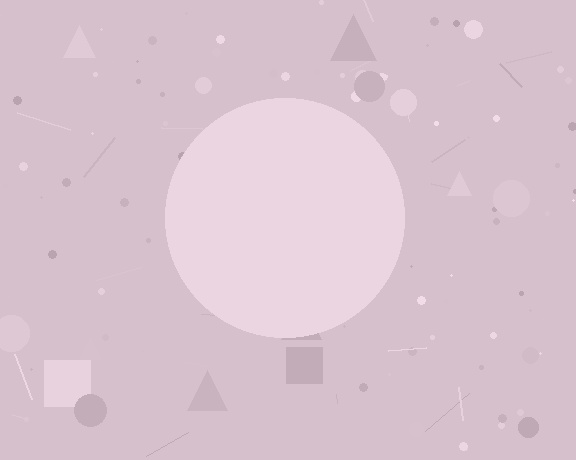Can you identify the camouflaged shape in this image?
The camouflaged shape is a circle.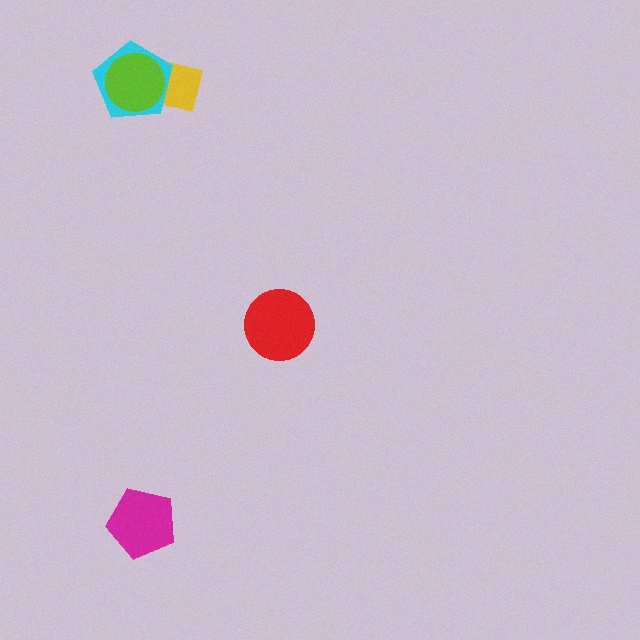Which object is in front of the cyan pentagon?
The lime circle is in front of the cyan pentagon.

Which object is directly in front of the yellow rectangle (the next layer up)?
The cyan pentagon is directly in front of the yellow rectangle.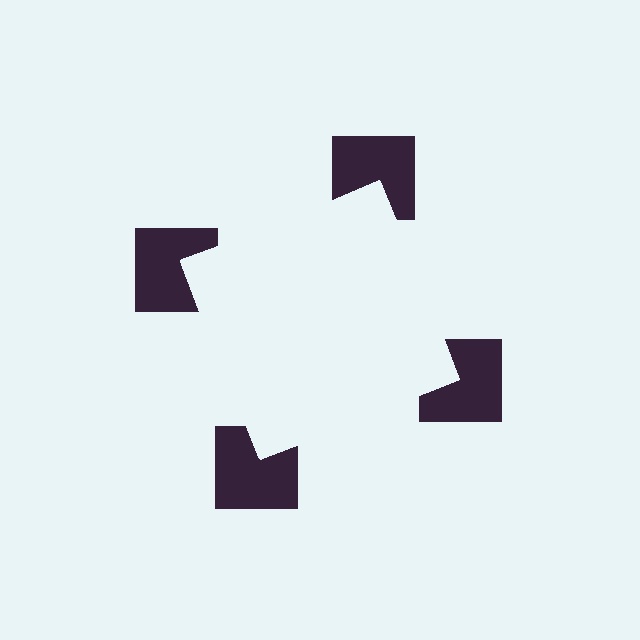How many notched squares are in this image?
There are 4 — one at each vertex of the illusory square.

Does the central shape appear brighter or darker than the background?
It typically appears slightly brighter than the background, even though no actual brightness change is drawn.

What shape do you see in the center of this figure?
An illusory square — its edges are inferred from the aligned wedge cuts in the notched squares, not physically drawn.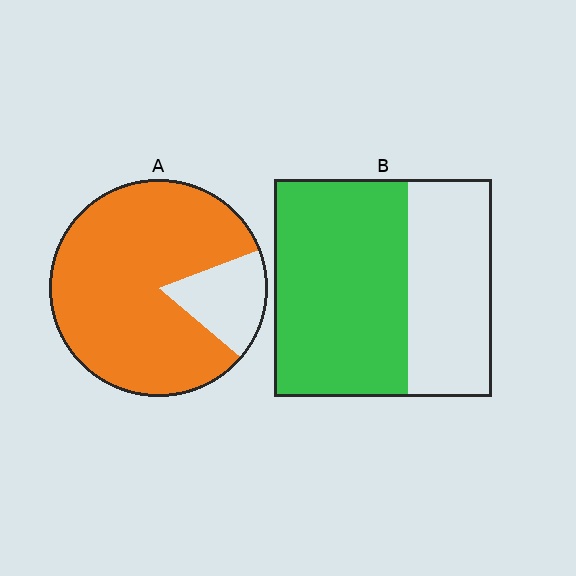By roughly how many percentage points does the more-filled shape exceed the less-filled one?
By roughly 20 percentage points (A over B).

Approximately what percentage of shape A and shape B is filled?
A is approximately 85% and B is approximately 60%.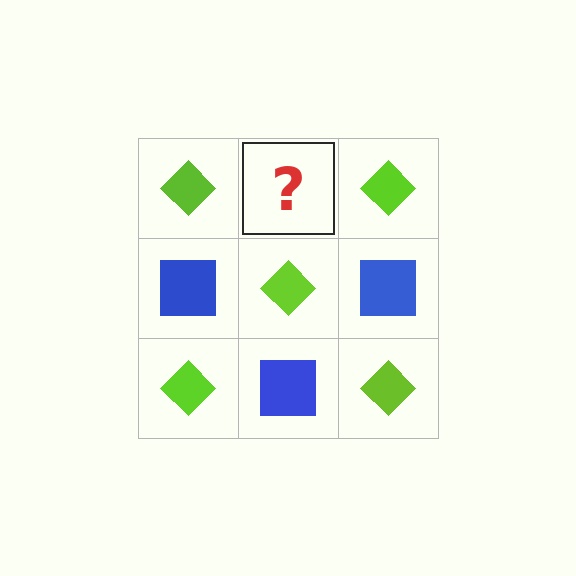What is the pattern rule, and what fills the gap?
The rule is that it alternates lime diamond and blue square in a checkerboard pattern. The gap should be filled with a blue square.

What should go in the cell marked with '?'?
The missing cell should contain a blue square.